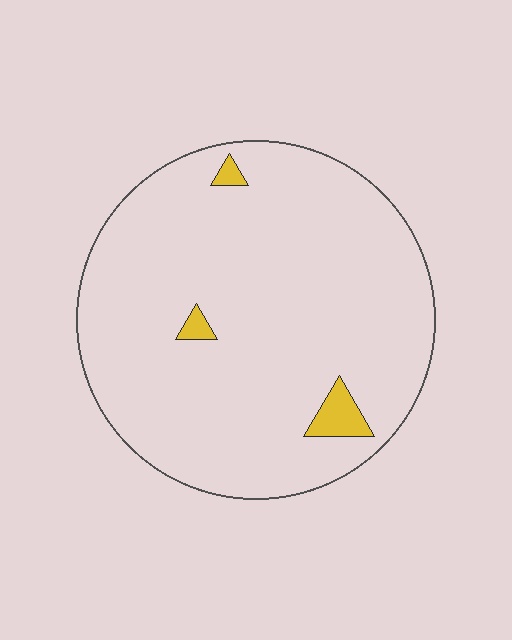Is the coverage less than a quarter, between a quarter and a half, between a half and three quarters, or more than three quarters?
Less than a quarter.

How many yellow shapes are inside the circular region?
3.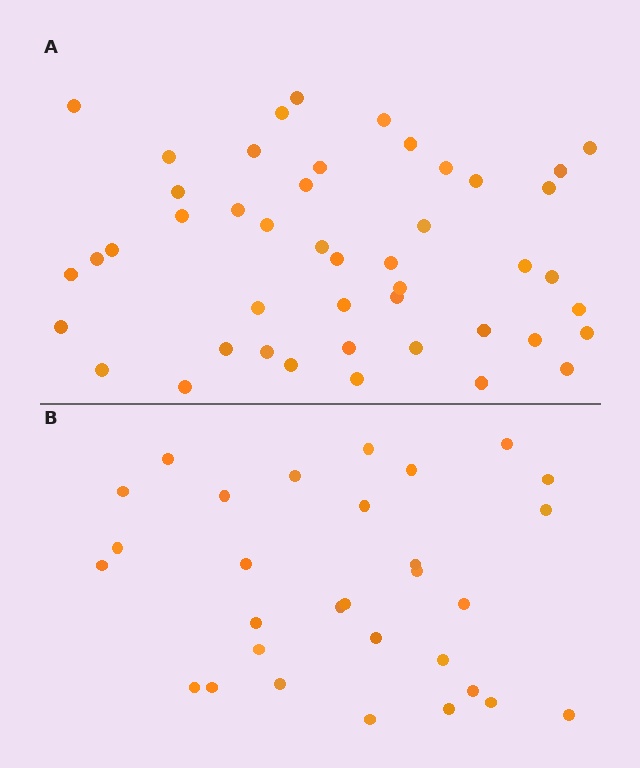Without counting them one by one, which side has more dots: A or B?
Region A (the top region) has more dots.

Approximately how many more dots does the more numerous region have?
Region A has approximately 15 more dots than region B.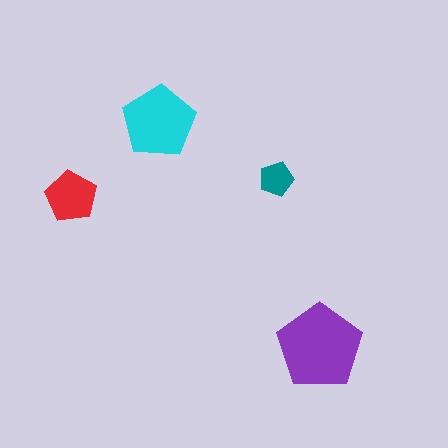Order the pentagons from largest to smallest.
the purple one, the cyan one, the red one, the teal one.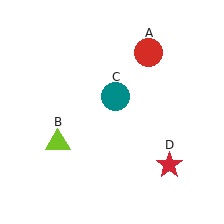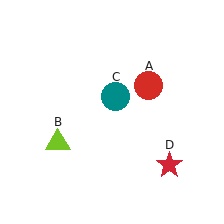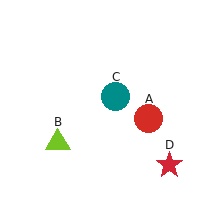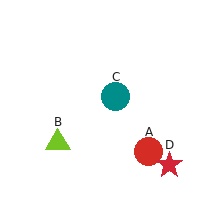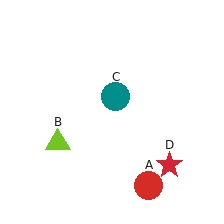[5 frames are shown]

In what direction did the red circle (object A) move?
The red circle (object A) moved down.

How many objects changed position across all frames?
1 object changed position: red circle (object A).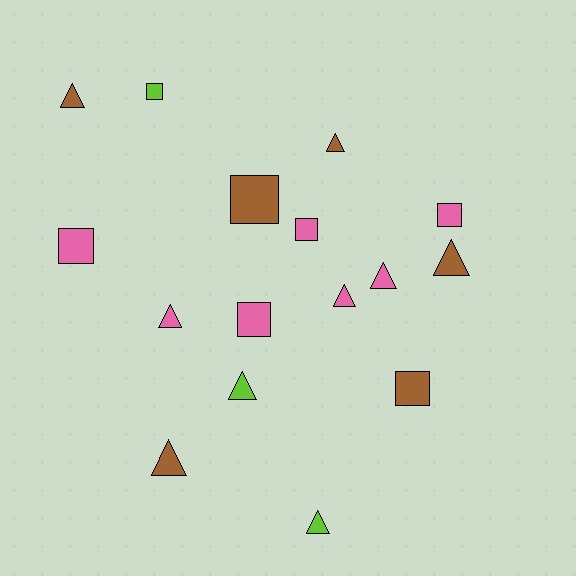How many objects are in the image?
There are 16 objects.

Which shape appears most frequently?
Triangle, with 9 objects.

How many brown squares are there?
There are 2 brown squares.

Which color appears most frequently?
Pink, with 7 objects.